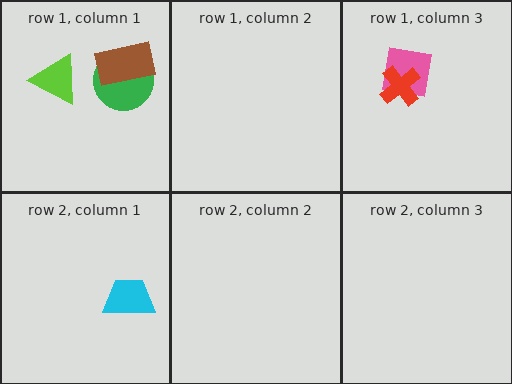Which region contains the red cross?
The row 1, column 3 region.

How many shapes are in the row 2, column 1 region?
1.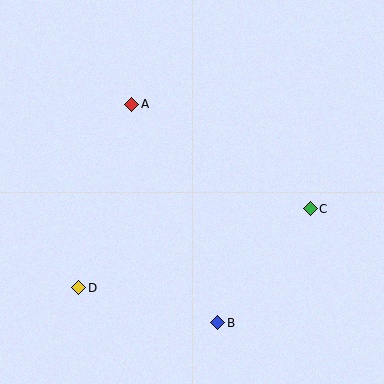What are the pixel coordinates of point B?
Point B is at (218, 323).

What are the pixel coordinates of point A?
Point A is at (132, 104).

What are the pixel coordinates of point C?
Point C is at (310, 209).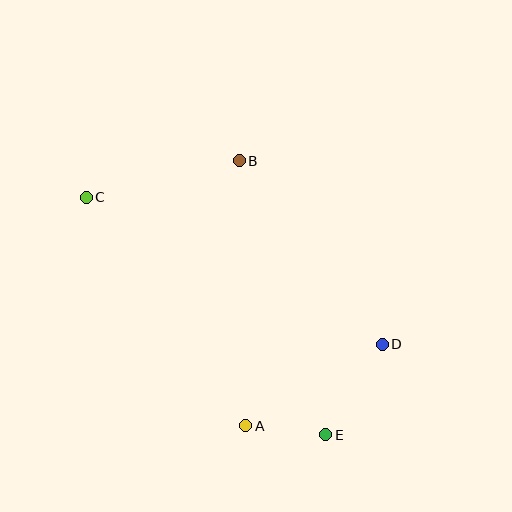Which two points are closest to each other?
Points A and E are closest to each other.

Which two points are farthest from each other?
Points C and E are farthest from each other.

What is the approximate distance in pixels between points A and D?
The distance between A and D is approximately 160 pixels.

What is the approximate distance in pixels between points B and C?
The distance between B and C is approximately 157 pixels.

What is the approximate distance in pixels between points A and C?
The distance between A and C is approximately 279 pixels.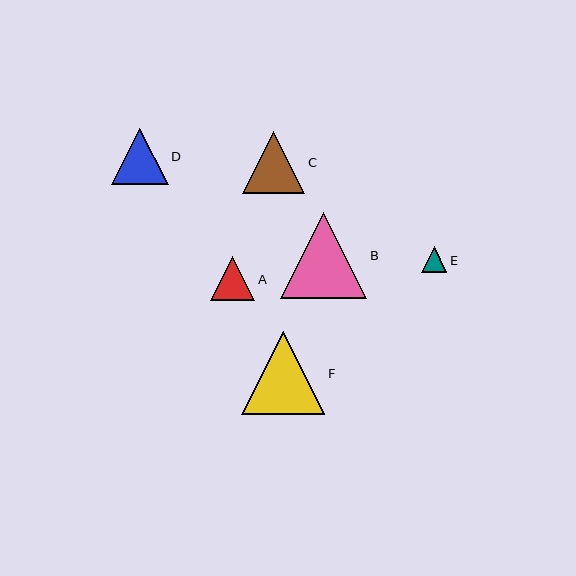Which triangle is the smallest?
Triangle E is the smallest with a size of approximately 25 pixels.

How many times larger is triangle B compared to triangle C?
Triangle B is approximately 1.4 times the size of triangle C.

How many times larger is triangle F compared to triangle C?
Triangle F is approximately 1.3 times the size of triangle C.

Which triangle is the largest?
Triangle B is the largest with a size of approximately 86 pixels.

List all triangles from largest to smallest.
From largest to smallest: B, F, C, D, A, E.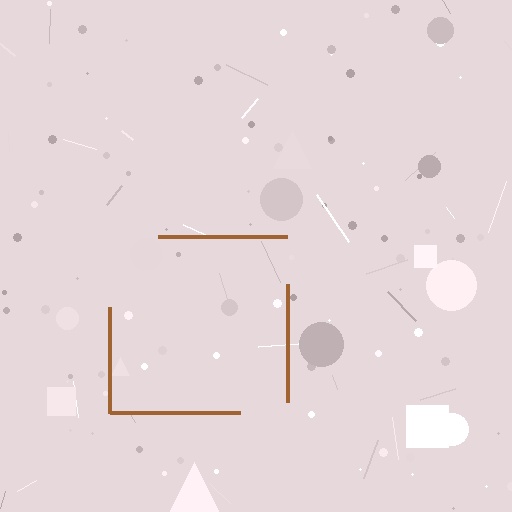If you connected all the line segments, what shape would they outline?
They would outline a square.